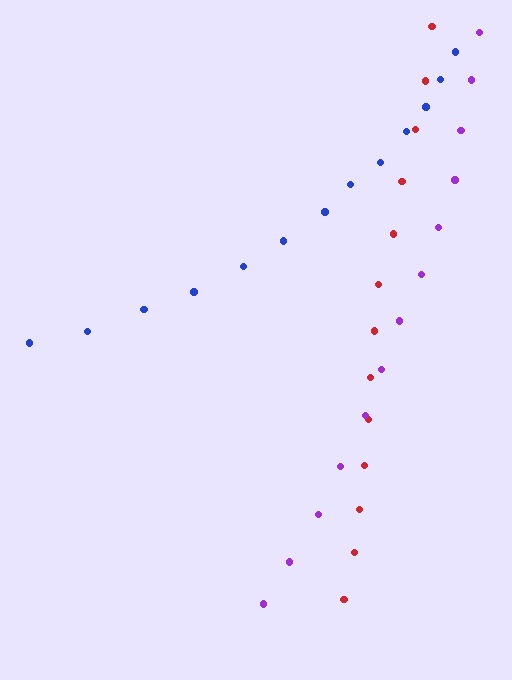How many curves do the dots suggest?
There are 3 distinct paths.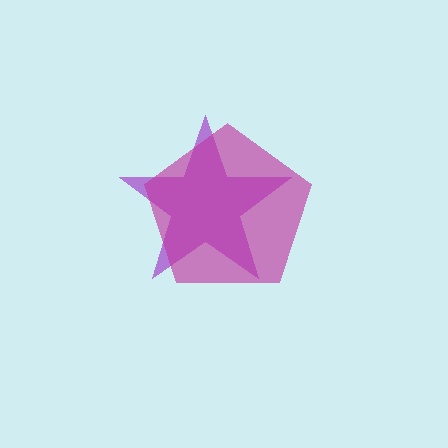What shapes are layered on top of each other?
The layered shapes are: a purple star, a magenta pentagon.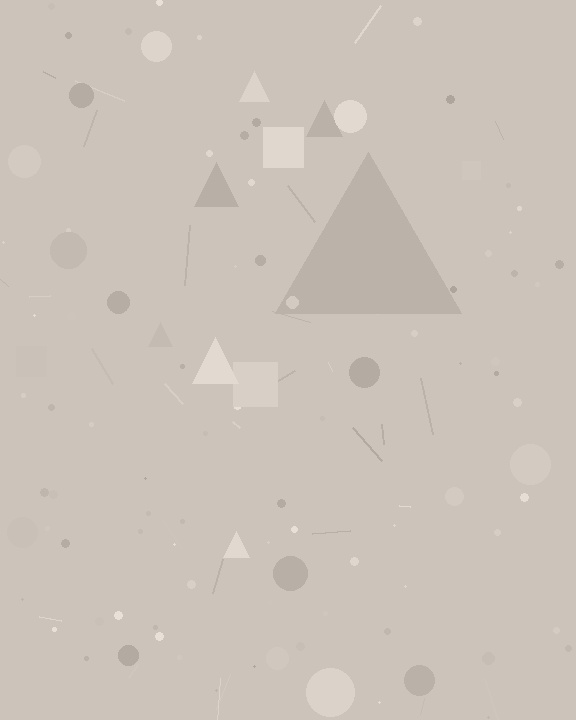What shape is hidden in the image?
A triangle is hidden in the image.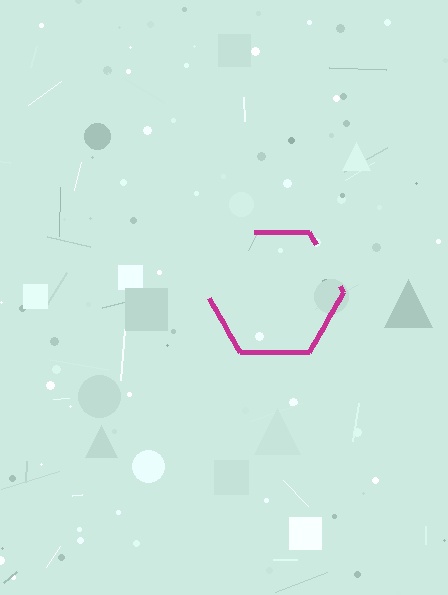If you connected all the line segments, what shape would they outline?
They would outline a hexagon.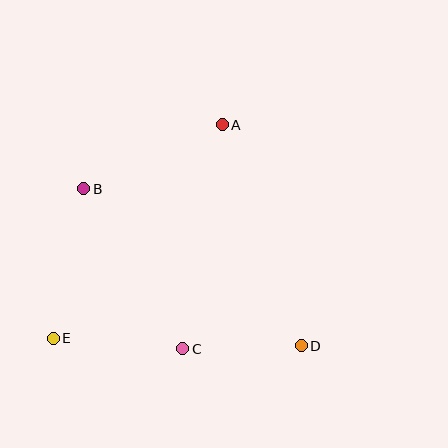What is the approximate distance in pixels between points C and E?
The distance between C and E is approximately 130 pixels.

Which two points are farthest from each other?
Points A and E are farthest from each other.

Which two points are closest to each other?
Points C and D are closest to each other.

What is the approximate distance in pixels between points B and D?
The distance between B and D is approximately 268 pixels.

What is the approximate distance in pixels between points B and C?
The distance between B and C is approximately 188 pixels.